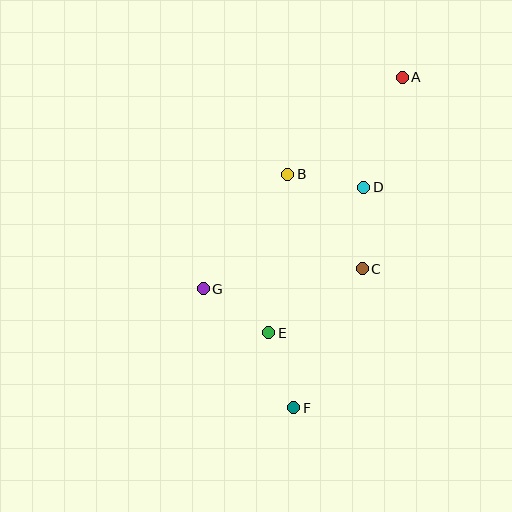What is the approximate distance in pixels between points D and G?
The distance between D and G is approximately 190 pixels.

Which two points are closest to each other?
Points B and D are closest to each other.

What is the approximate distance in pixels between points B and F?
The distance between B and F is approximately 233 pixels.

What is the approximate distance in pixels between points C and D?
The distance between C and D is approximately 82 pixels.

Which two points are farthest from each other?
Points A and F are farthest from each other.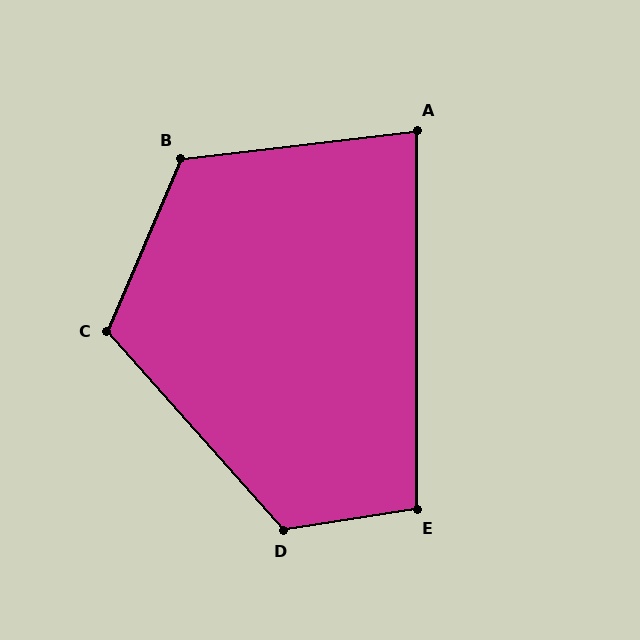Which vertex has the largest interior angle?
D, at approximately 123 degrees.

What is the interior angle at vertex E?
Approximately 99 degrees (obtuse).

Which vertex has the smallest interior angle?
A, at approximately 83 degrees.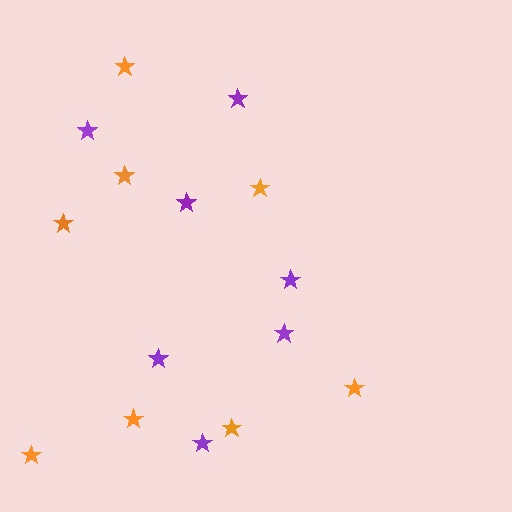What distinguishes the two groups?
There are 2 groups: one group of orange stars (8) and one group of purple stars (7).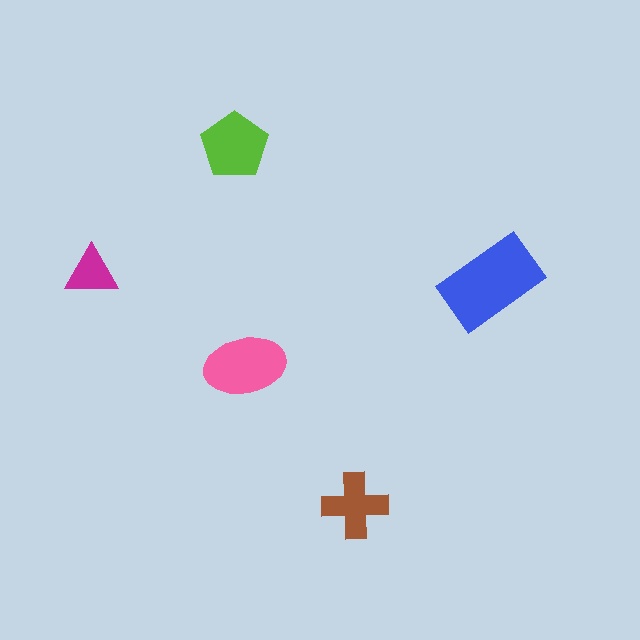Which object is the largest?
The blue rectangle.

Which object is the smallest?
The magenta triangle.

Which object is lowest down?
The brown cross is bottommost.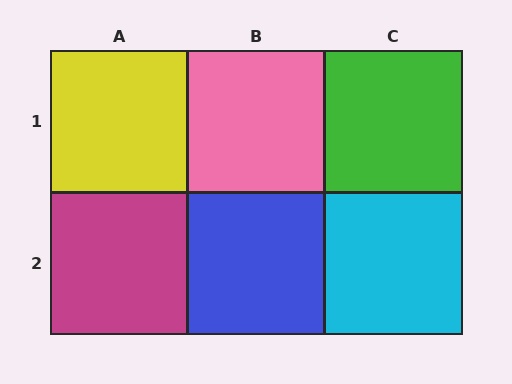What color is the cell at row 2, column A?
Magenta.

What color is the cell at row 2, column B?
Blue.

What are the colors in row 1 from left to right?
Yellow, pink, green.